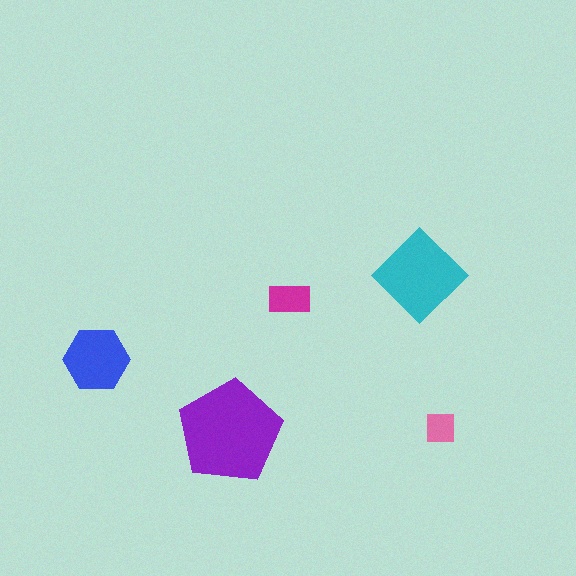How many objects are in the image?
There are 5 objects in the image.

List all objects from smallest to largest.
The pink square, the magenta rectangle, the blue hexagon, the cyan diamond, the purple pentagon.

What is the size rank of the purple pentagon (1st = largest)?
1st.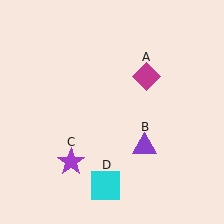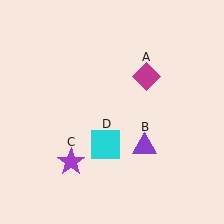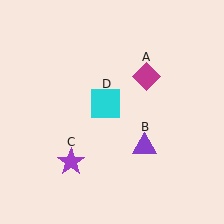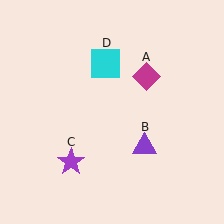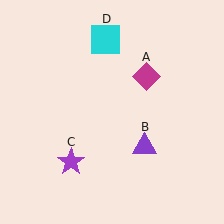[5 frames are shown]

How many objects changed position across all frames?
1 object changed position: cyan square (object D).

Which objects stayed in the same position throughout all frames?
Magenta diamond (object A) and purple triangle (object B) and purple star (object C) remained stationary.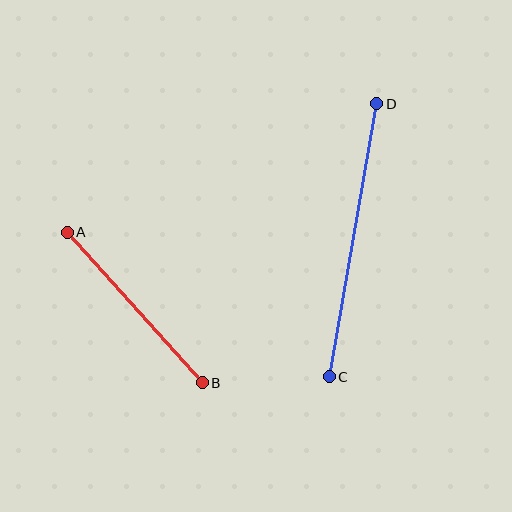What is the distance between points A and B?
The distance is approximately 202 pixels.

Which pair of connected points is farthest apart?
Points C and D are farthest apart.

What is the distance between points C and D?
The distance is approximately 277 pixels.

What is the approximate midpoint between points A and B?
The midpoint is at approximately (135, 307) pixels.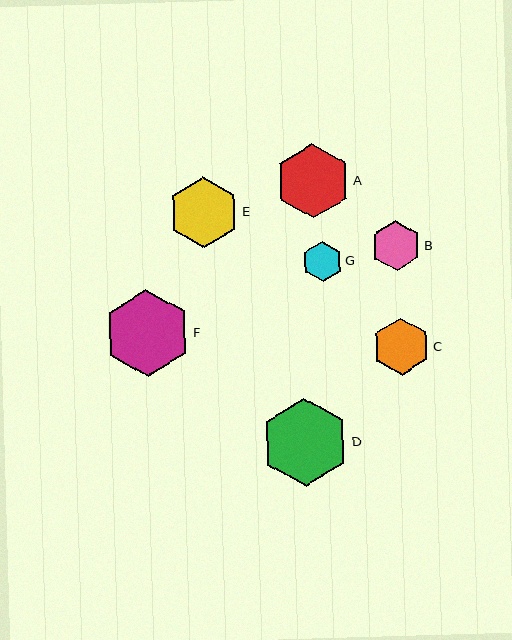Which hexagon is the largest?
Hexagon D is the largest with a size of approximately 88 pixels.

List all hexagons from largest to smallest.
From largest to smallest: D, F, A, E, C, B, G.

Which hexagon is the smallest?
Hexagon G is the smallest with a size of approximately 40 pixels.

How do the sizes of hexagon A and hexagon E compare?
Hexagon A and hexagon E are approximately the same size.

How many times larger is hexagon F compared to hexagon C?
Hexagon F is approximately 1.5 times the size of hexagon C.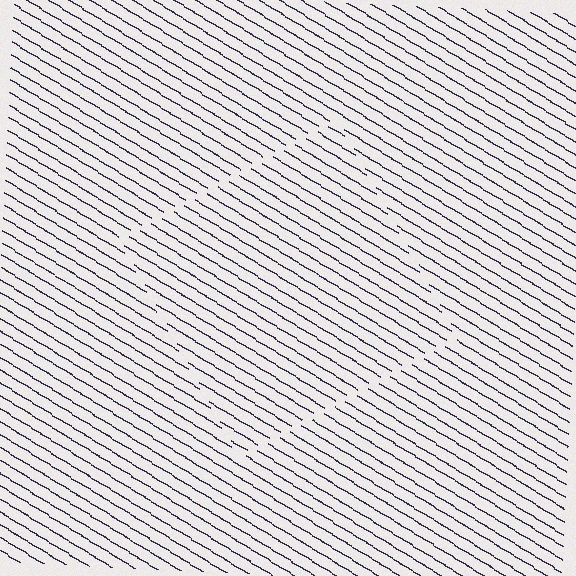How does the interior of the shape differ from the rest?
The interior of the shape contains the same grating, shifted by half a period — the contour is defined by the phase discontinuity where line-ends from the inner and outer gratings abut.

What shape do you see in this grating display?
An illusory square. The interior of the shape contains the same grating, shifted by half a period — the contour is defined by the phase discontinuity where line-ends from the inner and outer gratings abut.